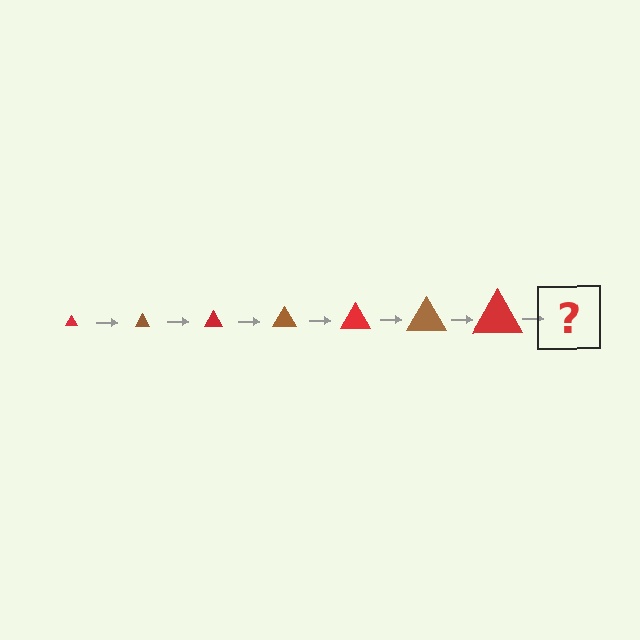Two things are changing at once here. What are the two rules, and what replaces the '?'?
The two rules are that the triangle grows larger each step and the color cycles through red and brown. The '?' should be a brown triangle, larger than the previous one.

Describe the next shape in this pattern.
It should be a brown triangle, larger than the previous one.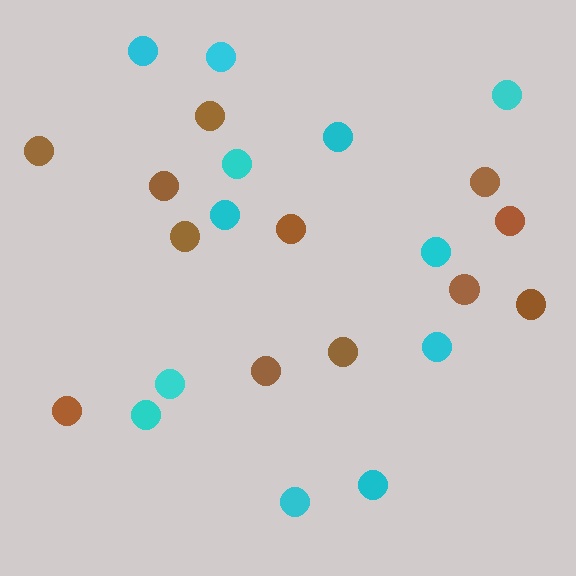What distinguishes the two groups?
There are 2 groups: one group of cyan circles (12) and one group of brown circles (12).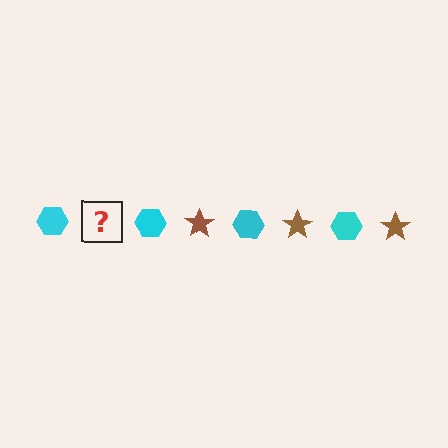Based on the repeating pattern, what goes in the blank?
The blank should be a brown star.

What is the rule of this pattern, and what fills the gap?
The rule is that the pattern alternates between cyan hexagon and brown star. The gap should be filled with a brown star.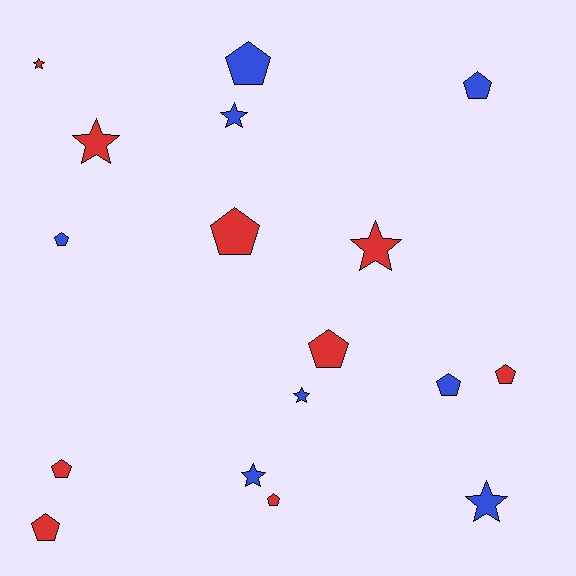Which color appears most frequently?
Red, with 9 objects.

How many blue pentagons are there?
There are 4 blue pentagons.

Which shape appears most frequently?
Pentagon, with 10 objects.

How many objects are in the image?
There are 17 objects.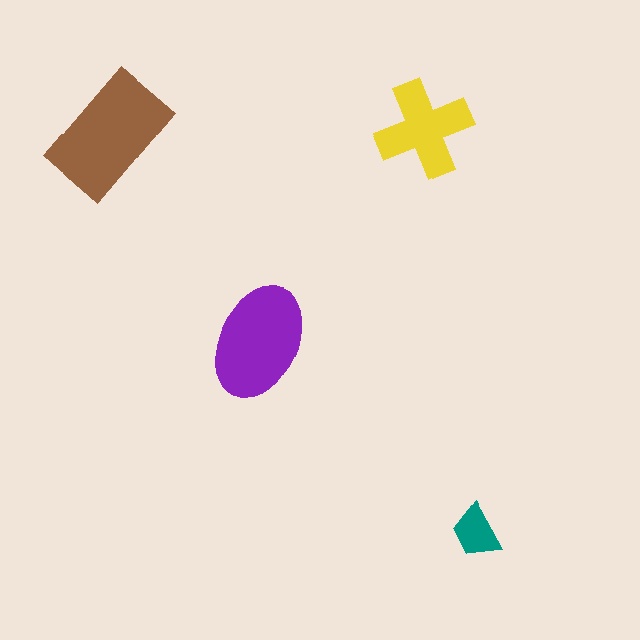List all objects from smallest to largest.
The teal trapezoid, the yellow cross, the purple ellipse, the brown rectangle.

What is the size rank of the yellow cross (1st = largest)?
3rd.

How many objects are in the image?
There are 4 objects in the image.